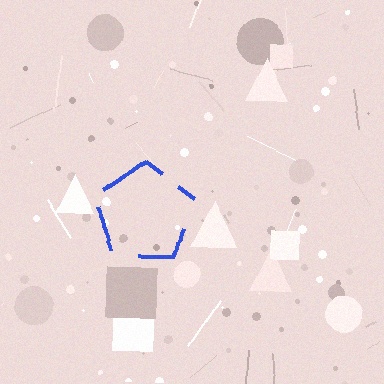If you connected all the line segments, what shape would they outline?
They would outline a pentagon.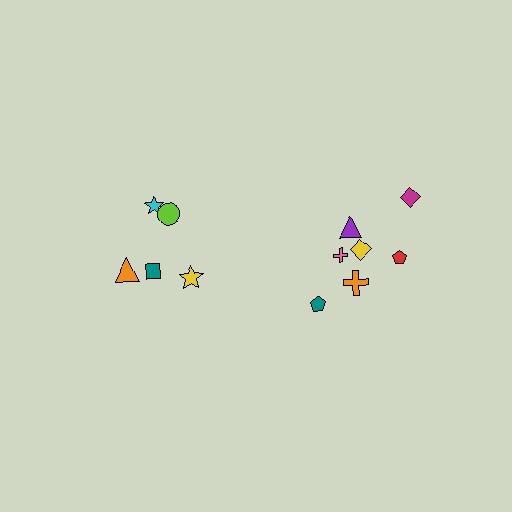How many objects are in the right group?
There are 7 objects.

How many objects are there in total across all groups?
There are 12 objects.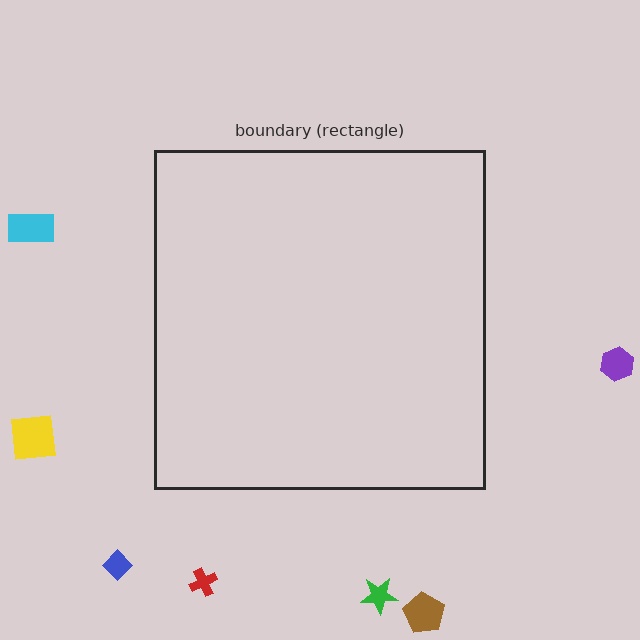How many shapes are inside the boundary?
0 inside, 7 outside.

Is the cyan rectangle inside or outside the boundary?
Outside.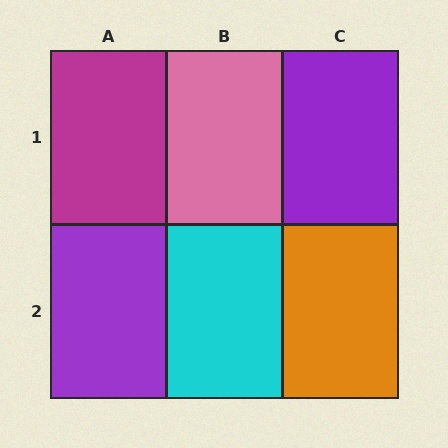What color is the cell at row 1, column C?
Purple.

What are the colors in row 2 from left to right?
Purple, cyan, orange.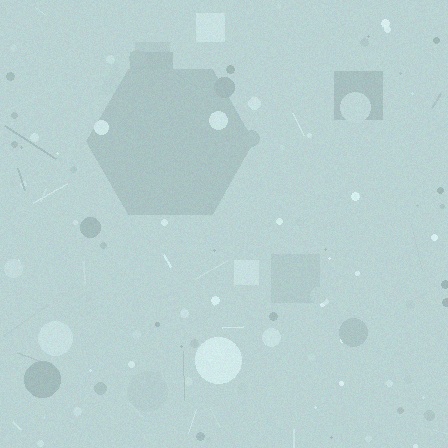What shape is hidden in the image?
A hexagon is hidden in the image.